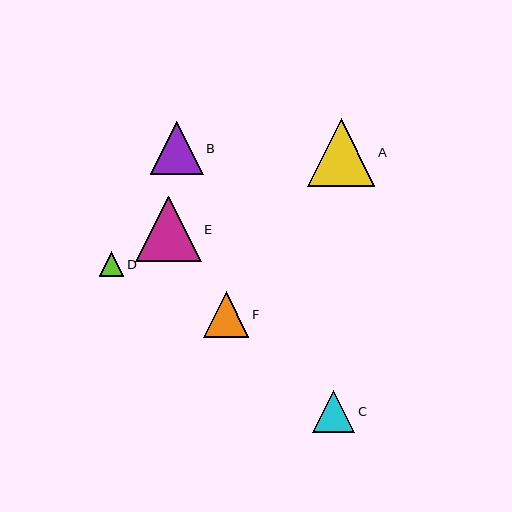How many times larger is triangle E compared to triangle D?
Triangle E is approximately 2.7 times the size of triangle D.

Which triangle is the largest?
Triangle A is the largest with a size of approximately 67 pixels.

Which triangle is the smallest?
Triangle D is the smallest with a size of approximately 25 pixels.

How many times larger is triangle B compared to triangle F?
Triangle B is approximately 1.2 times the size of triangle F.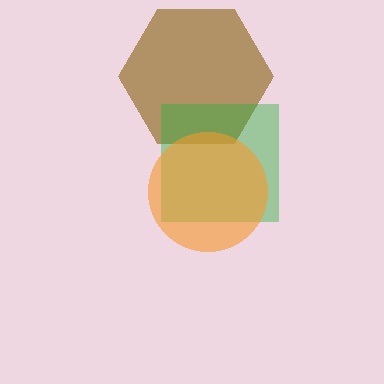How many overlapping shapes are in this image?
There are 3 overlapping shapes in the image.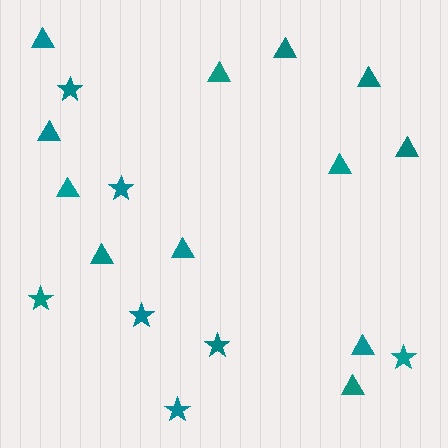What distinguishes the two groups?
There are 2 groups: one group of triangles (12) and one group of stars (7).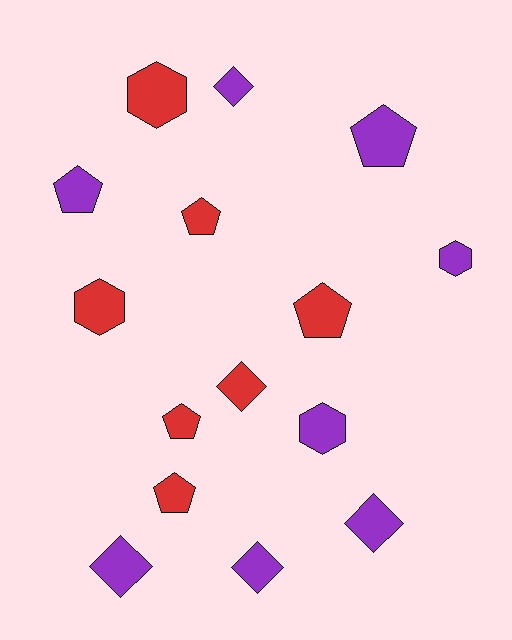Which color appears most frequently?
Purple, with 8 objects.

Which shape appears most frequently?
Pentagon, with 6 objects.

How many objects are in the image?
There are 15 objects.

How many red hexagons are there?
There are 2 red hexagons.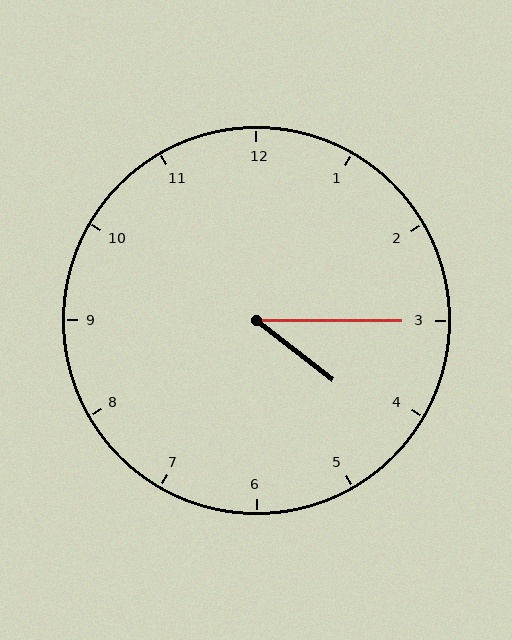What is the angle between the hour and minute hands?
Approximately 38 degrees.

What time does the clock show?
4:15.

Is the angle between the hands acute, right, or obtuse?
It is acute.